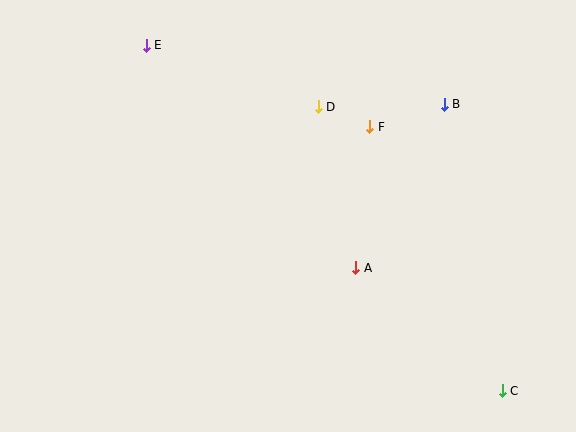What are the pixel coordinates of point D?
Point D is at (318, 107).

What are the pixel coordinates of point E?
Point E is at (146, 45).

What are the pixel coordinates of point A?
Point A is at (356, 268).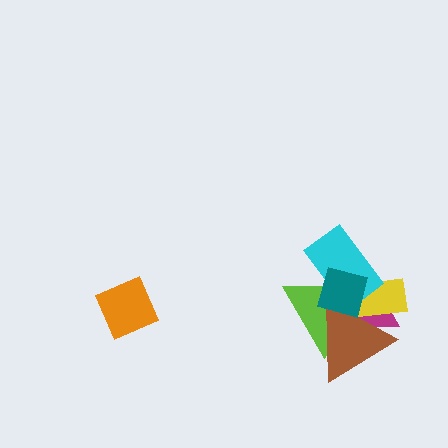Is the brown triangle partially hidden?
Yes, it is partially covered by another shape.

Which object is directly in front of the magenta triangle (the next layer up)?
The yellow rectangle is directly in front of the magenta triangle.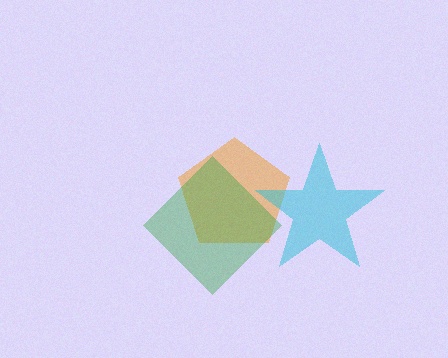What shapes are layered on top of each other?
The layered shapes are: an orange pentagon, a cyan star, a green diamond.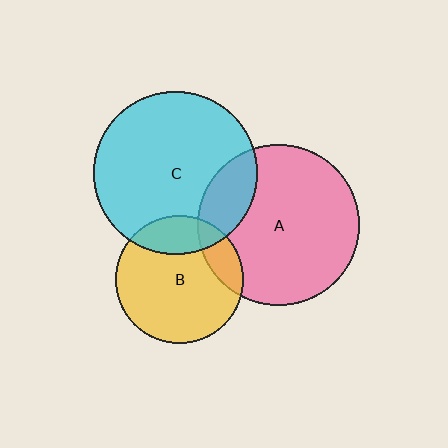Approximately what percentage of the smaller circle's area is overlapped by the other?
Approximately 20%.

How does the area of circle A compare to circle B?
Approximately 1.6 times.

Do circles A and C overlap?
Yes.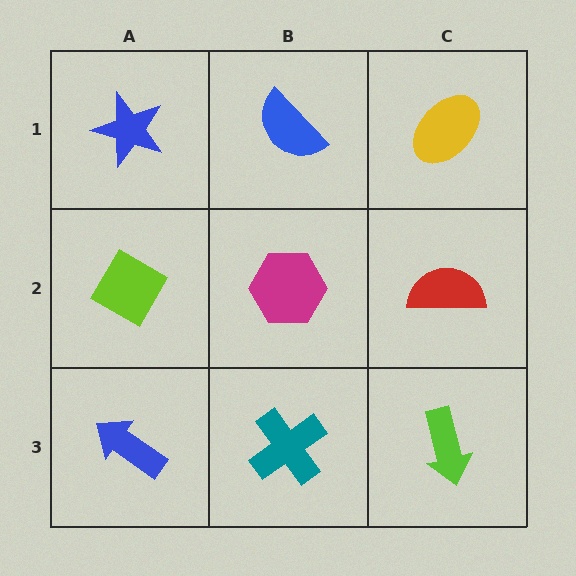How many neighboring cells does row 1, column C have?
2.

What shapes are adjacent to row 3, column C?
A red semicircle (row 2, column C), a teal cross (row 3, column B).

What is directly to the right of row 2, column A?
A magenta hexagon.